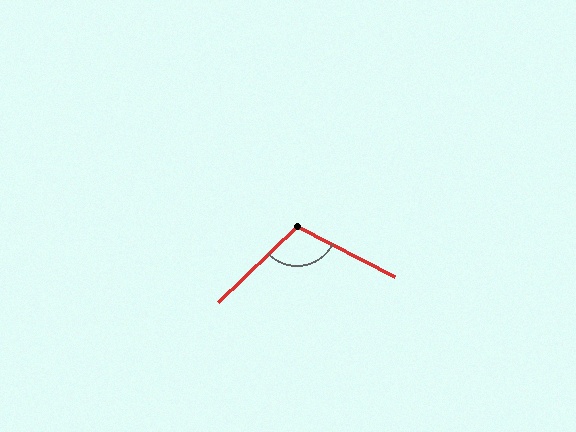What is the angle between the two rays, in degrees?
Approximately 109 degrees.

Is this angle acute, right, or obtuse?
It is obtuse.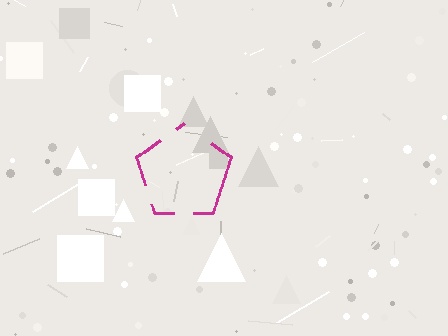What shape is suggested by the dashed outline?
The dashed outline suggests a pentagon.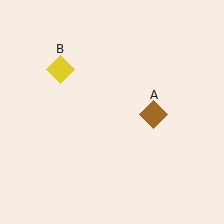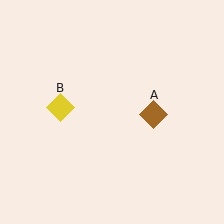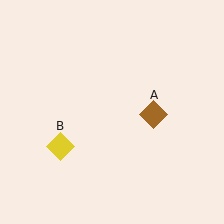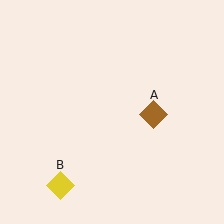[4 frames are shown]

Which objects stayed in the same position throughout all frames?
Brown diamond (object A) remained stationary.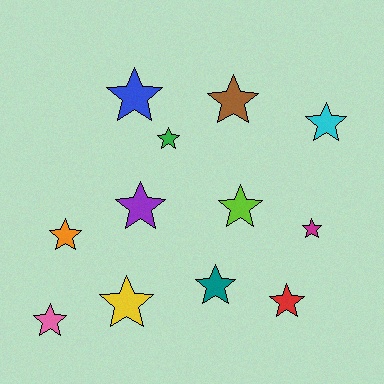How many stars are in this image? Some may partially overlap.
There are 12 stars.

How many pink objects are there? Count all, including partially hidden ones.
There is 1 pink object.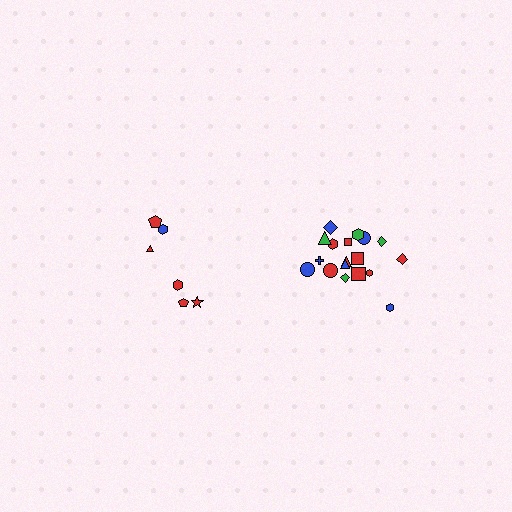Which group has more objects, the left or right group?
The right group.